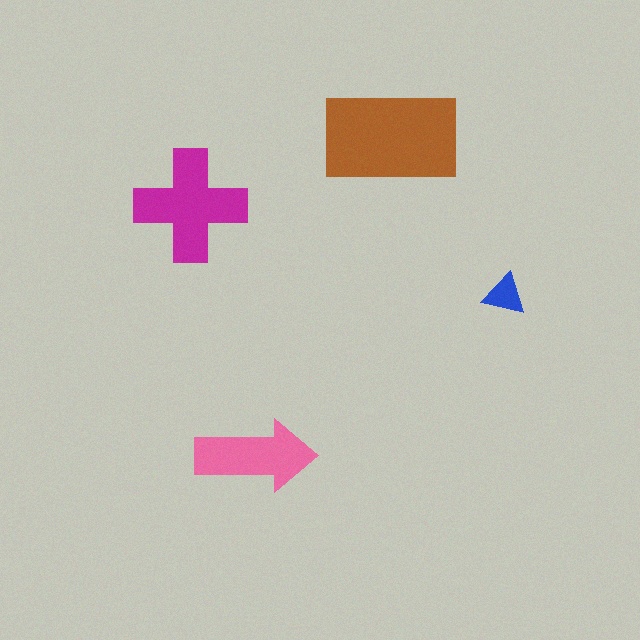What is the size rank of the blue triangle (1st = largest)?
4th.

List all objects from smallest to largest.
The blue triangle, the pink arrow, the magenta cross, the brown rectangle.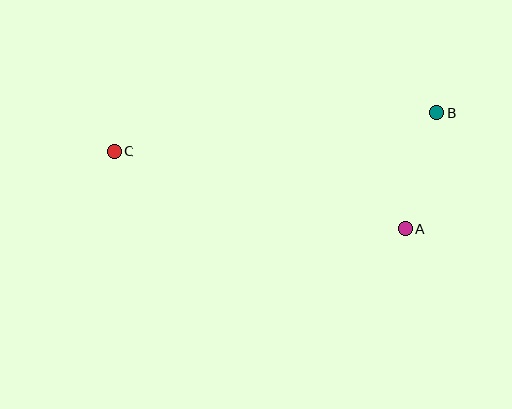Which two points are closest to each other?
Points A and B are closest to each other.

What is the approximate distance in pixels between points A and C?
The distance between A and C is approximately 301 pixels.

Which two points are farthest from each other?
Points B and C are farthest from each other.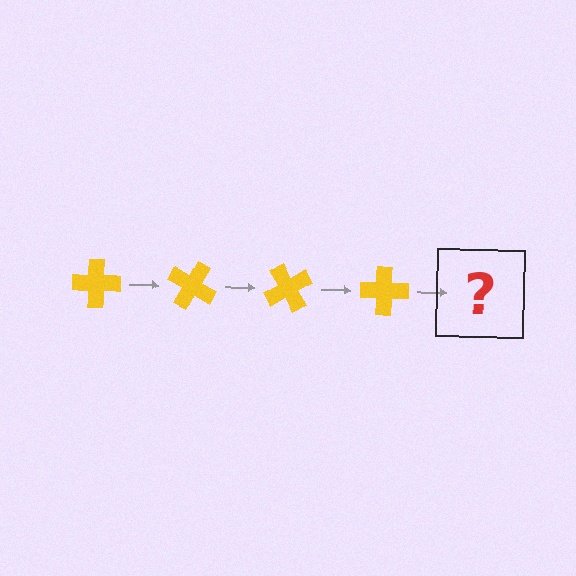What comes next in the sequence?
The next element should be a yellow cross rotated 120 degrees.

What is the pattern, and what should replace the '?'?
The pattern is that the cross rotates 30 degrees each step. The '?' should be a yellow cross rotated 120 degrees.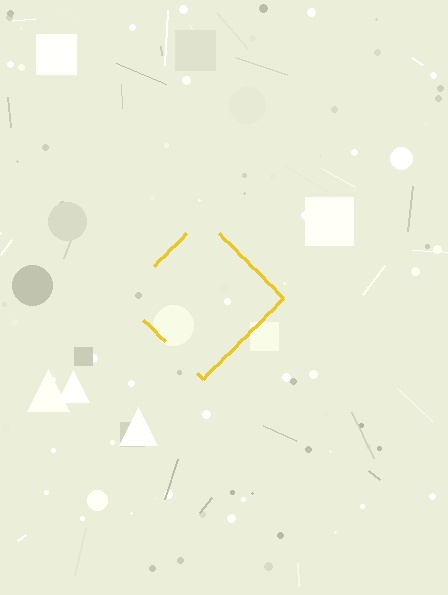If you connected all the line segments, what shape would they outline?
They would outline a diamond.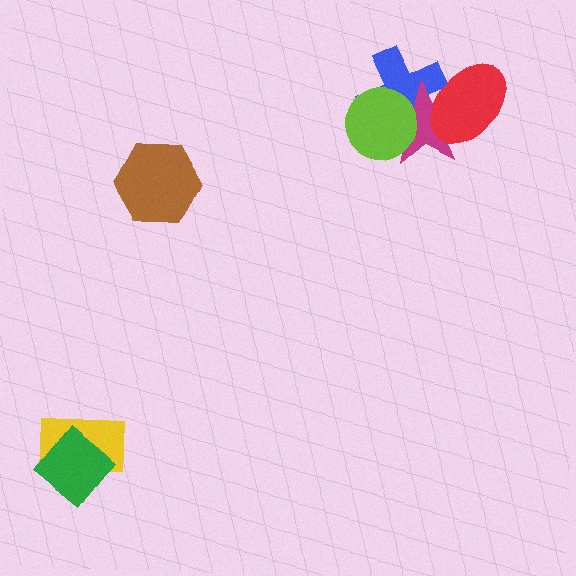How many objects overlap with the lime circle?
2 objects overlap with the lime circle.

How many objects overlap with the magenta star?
3 objects overlap with the magenta star.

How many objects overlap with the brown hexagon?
0 objects overlap with the brown hexagon.